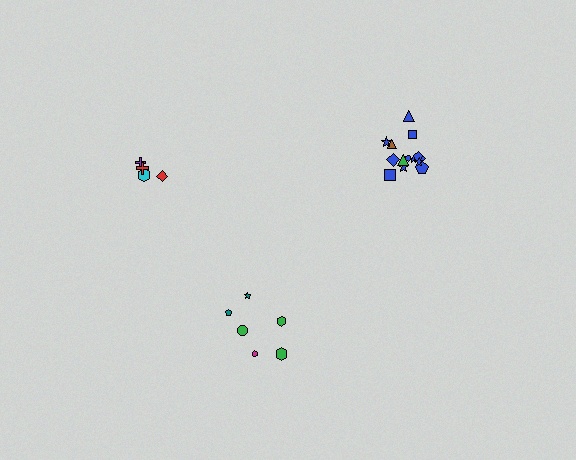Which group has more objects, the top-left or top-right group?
The top-right group.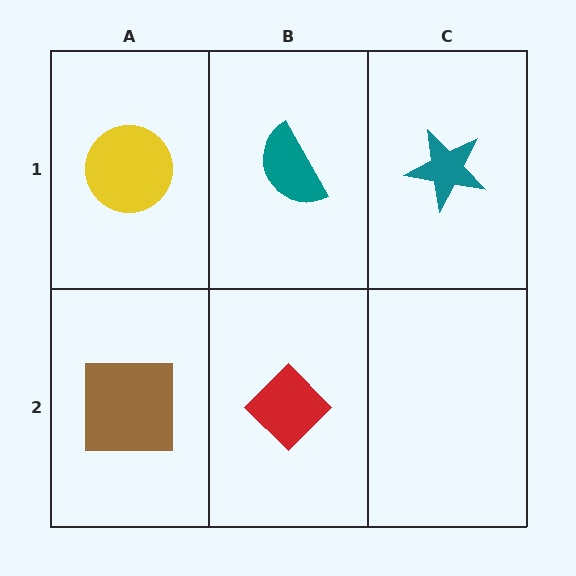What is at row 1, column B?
A teal semicircle.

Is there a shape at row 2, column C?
No, that cell is empty.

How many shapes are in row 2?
2 shapes.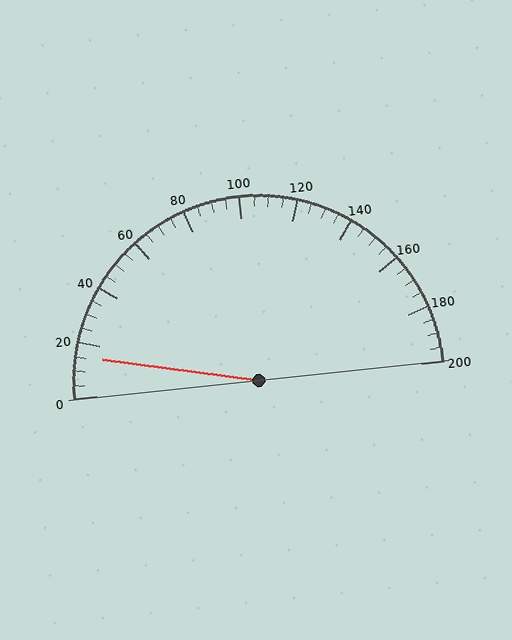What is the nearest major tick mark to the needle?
The nearest major tick mark is 20.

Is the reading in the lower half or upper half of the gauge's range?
The reading is in the lower half of the range (0 to 200).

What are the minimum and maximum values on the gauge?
The gauge ranges from 0 to 200.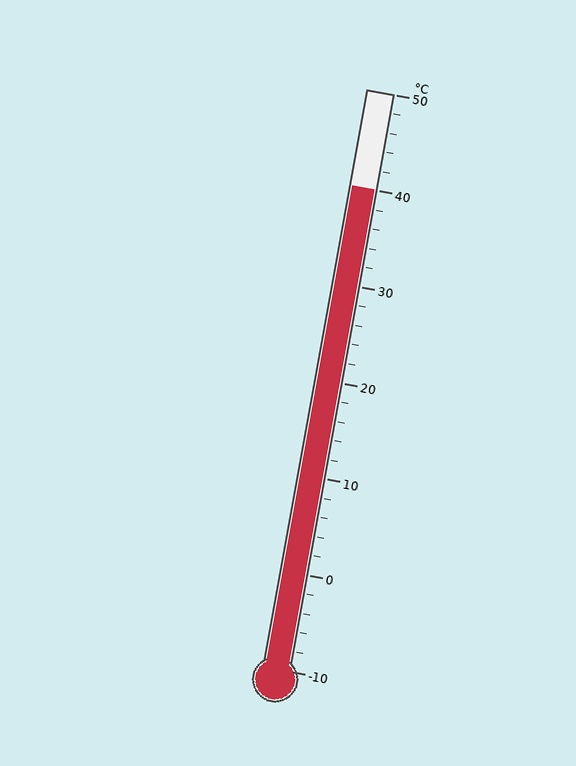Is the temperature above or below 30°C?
The temperature is above 30°C.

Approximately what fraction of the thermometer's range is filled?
The thermometer is filled to approximately 85% of its range.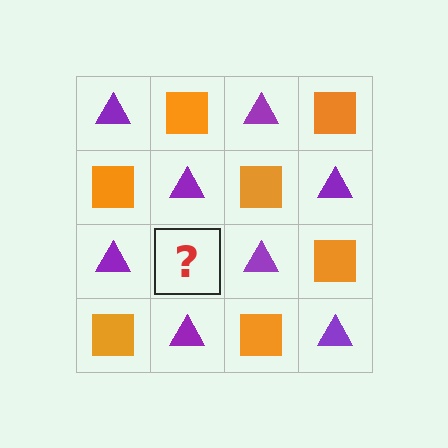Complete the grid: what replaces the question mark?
The question mark should be replaced with an orange square.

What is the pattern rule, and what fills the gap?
The rule is that it alternates purple triangle and orange square in a checkerboard pattern. The gap should be filled with an orange square.